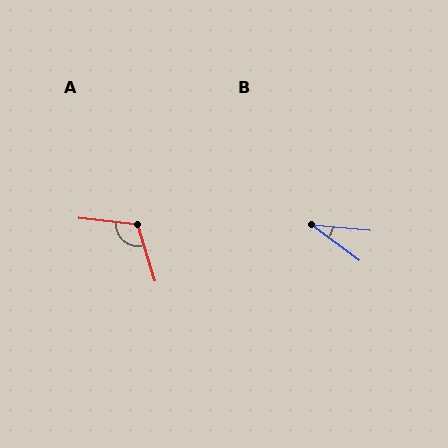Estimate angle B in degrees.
Approximately 32 degrees.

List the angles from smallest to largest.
B (32°), A (114°).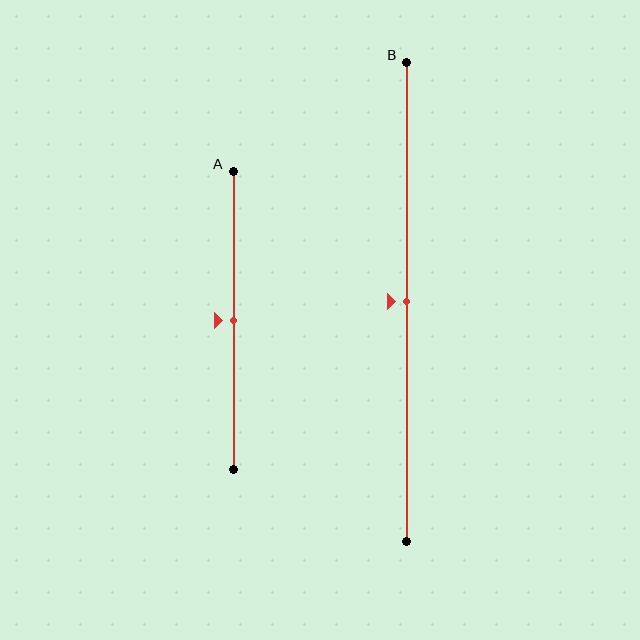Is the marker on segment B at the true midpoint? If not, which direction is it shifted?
Yes, the marker on segment B is at the true midpoint.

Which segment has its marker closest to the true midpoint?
Segment A has its marker closest to the true midpoint.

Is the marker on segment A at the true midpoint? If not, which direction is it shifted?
Yes, the marker on segment A is at the true midpoint.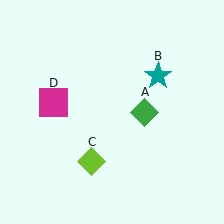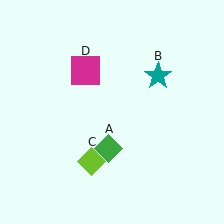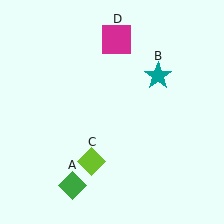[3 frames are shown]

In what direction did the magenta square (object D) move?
The magenta square (object D) moved up and to the right.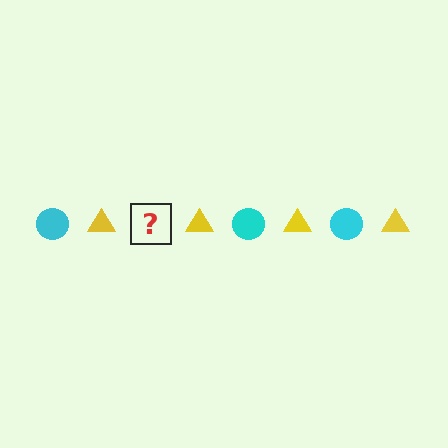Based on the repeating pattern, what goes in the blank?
The blank should be a cyan circle.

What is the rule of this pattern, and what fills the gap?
The rule is that the pattern alternates between cyan circle and yellow triangle. The gap should be filled with a cyan circle.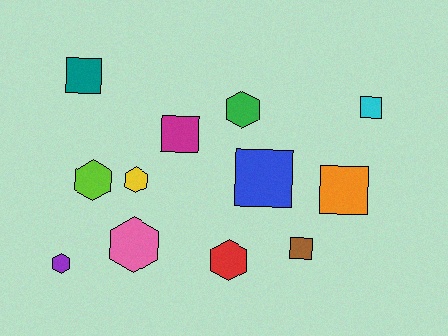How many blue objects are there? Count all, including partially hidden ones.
There is 1 blue object.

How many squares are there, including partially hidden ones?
There are 6 squares.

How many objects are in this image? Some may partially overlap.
There are 12 objects.